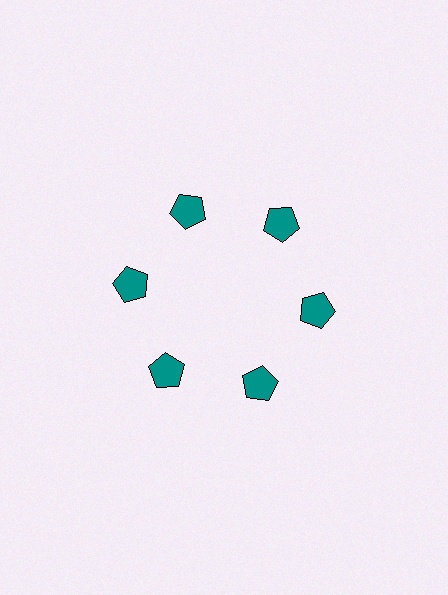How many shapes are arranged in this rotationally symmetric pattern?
There are 6 shapes, arranged in 6 groups of 1.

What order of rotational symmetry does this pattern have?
This pattern has 6-fold rotational symmetry.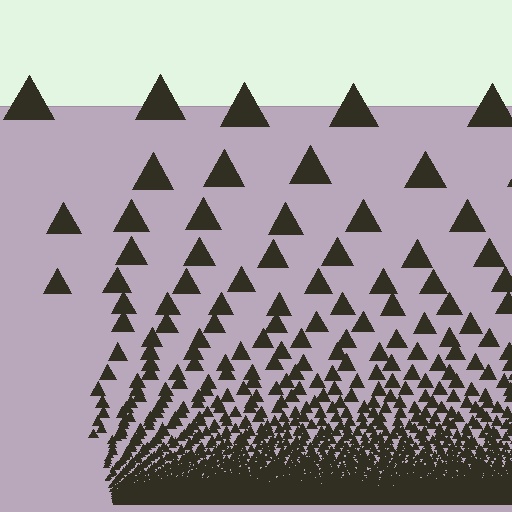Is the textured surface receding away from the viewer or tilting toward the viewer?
The surface appears to tilt toward the viewer. Texture elements get larger and sparser toward the top.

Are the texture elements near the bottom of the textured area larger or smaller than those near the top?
Smaller. The gradient is inverted — elements near the bottom are smaller and denser.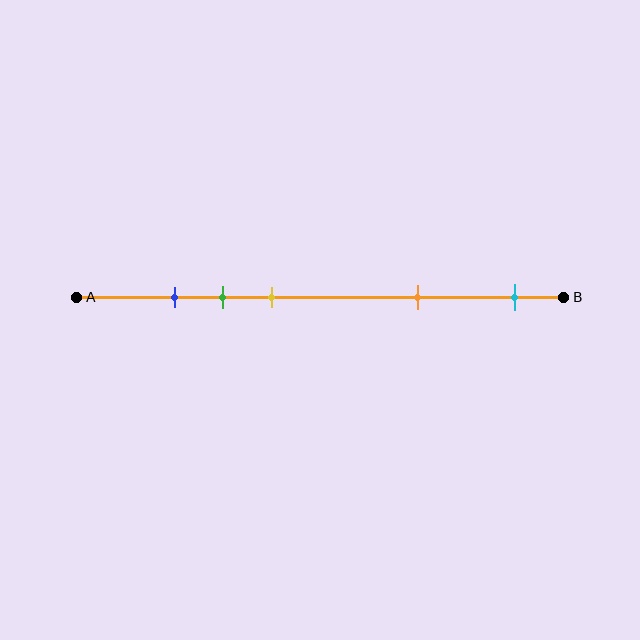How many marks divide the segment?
There are 5 marks dividing the segment.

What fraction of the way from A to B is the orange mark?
The orange mark is approximately 70% (0.7) of the way from A to B.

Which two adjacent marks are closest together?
The blue and green marks are the closest adjacent pair.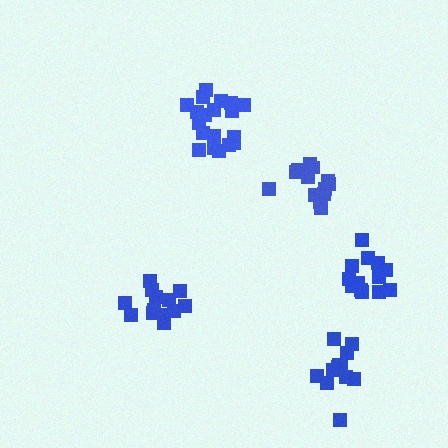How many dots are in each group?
Group 1: 14 dots, Group 2: 13 dots, Group 3: 13 dots, Group 4: 13 dots, Group 5: 19 dots (72 total).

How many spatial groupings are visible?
There are 5 spatial groupings.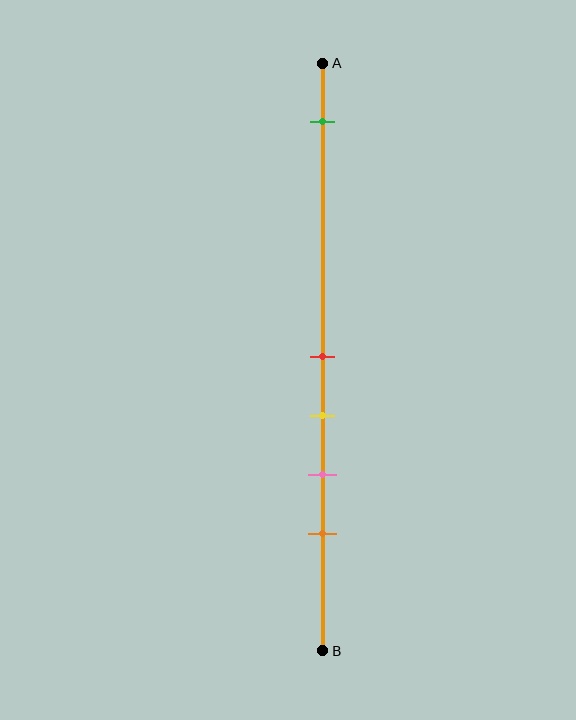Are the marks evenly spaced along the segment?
No, the marks are not evenly spaced.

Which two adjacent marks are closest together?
The red and yellow marks are the closest adjacent pair.